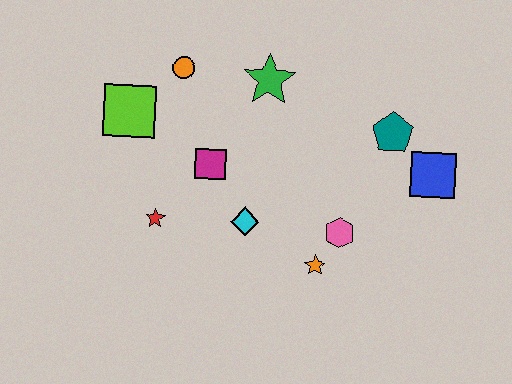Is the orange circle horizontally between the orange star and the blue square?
No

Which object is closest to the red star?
The magenta square is closest to the red star.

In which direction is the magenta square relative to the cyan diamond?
The magenta square is above the cyan diamond.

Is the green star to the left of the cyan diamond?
No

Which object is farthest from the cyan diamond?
The blue square is farthest from the cyan diamond.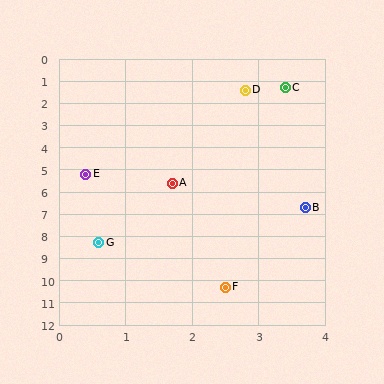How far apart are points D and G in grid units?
Points D and G are about 7.2 grid units apart.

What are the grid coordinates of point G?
Point G is at approximately (0.6, 8.3).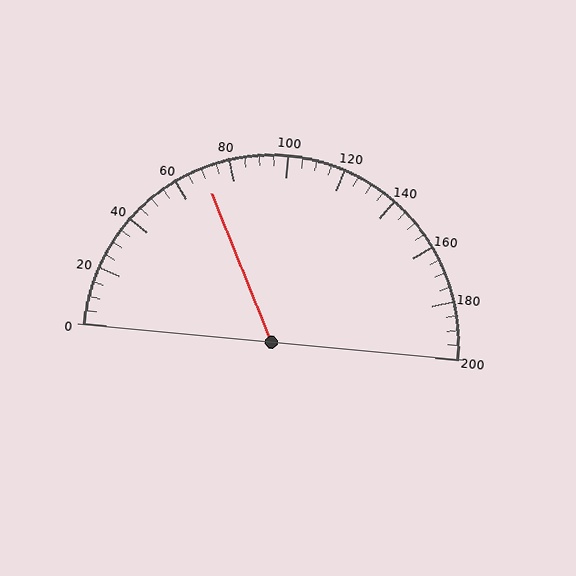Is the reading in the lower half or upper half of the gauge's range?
The reading is in the lower half of the range (0 to 200).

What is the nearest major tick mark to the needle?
The nearest major tick mark is 80.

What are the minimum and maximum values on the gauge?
The gauge ranges from 0 to 200.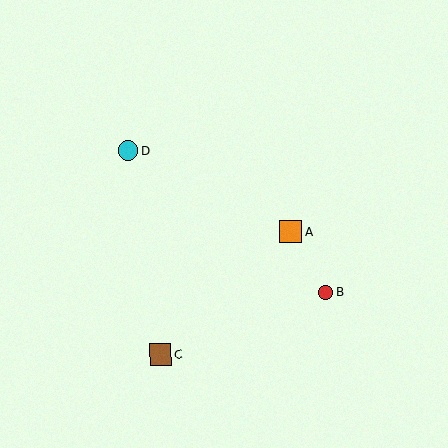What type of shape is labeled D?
Shape D is a cyan circle.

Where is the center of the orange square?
The center of the orange square is at (291, 232).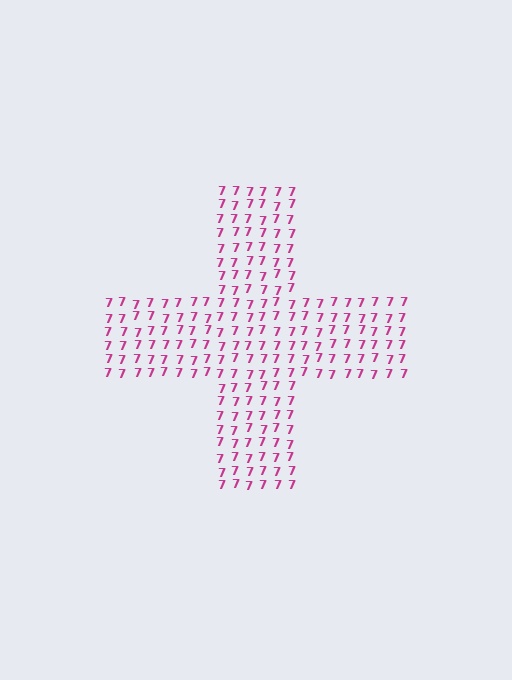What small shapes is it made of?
It is made of small digit 7's.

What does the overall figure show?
The overall figure shows a cross.